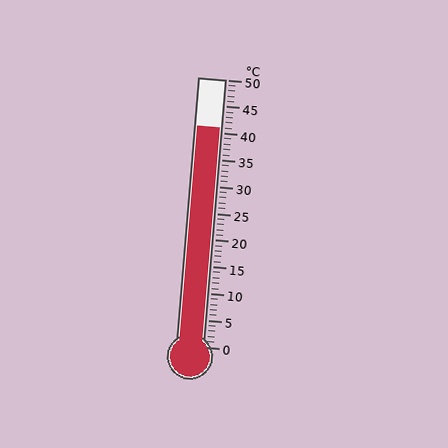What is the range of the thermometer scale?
The thermometer scale ranges from 0°C to 50°C.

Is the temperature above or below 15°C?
The temperature is above 15°C.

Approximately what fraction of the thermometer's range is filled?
The thermometer is filled to approximately 80% of its range.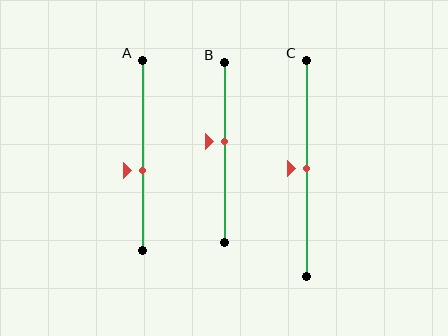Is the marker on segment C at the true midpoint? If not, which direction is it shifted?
Yes, the marker on segment C is at the true midpoint.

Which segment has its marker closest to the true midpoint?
Segment C has its marker closest to the true midpoint.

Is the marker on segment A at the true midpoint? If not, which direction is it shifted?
No, the marker on segment A is shifted downward by about 8% of the segment length.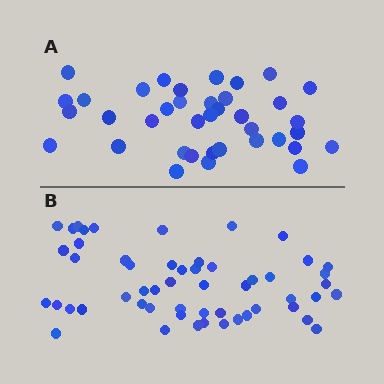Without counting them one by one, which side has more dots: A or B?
Region B (the bottom region) has more dots.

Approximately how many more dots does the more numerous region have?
Region B has approximately 15 more dots than region A.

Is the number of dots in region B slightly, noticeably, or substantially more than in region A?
Region B has noticeably more, but not dramatically so. The ratio is roughly 1.4 to 1.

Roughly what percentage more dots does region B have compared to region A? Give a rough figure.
About 40% more.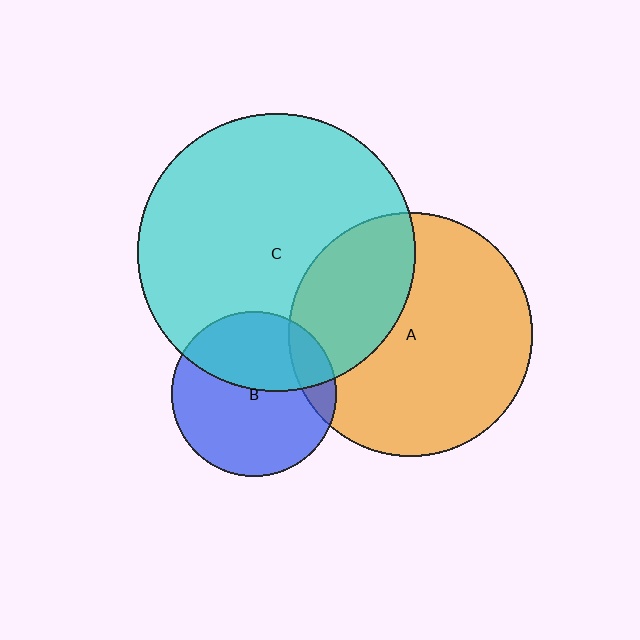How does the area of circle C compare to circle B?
Approximately 2.9 times.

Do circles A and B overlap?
Yes.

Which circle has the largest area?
Circle C (cyan).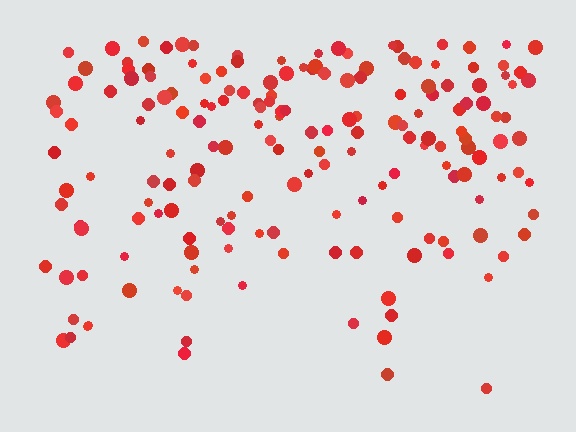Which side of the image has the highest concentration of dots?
The top.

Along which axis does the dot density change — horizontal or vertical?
Vertical.